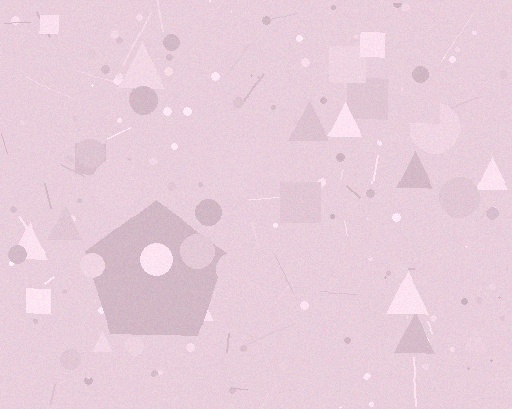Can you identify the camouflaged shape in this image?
The camouflaged shape is a pentagon.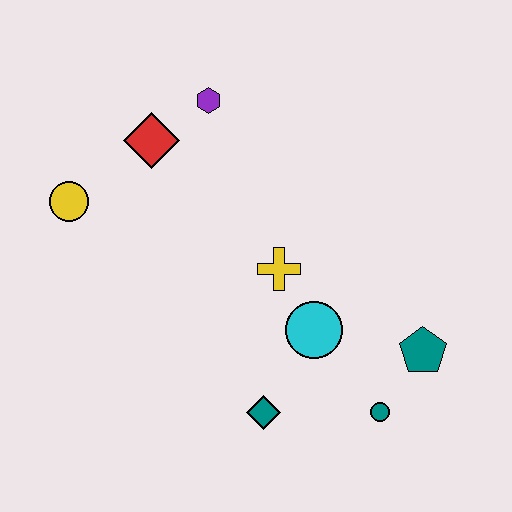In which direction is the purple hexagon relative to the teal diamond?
The purple hexagon is above the teal diamond.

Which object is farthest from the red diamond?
The teal circle is farthest from the red diamond.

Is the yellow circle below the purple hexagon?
Yes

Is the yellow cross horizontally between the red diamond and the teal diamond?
No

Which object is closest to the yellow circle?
The red diamond is closest to the yellow circle.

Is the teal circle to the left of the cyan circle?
No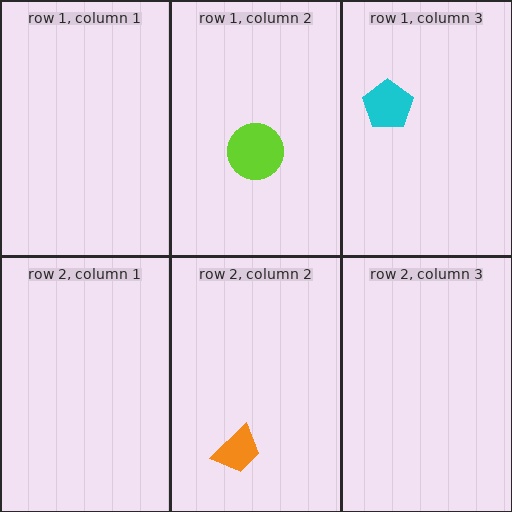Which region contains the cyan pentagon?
The row 1, column 3 region.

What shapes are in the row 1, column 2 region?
The lime circle.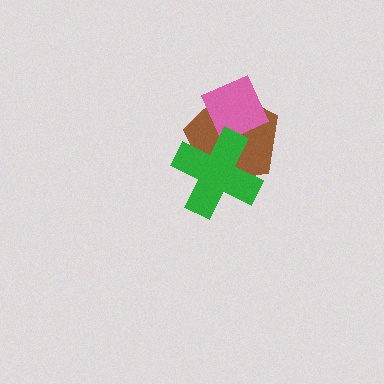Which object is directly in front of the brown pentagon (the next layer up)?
The pink square is directly in front of the brown pentagon.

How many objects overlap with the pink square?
1 object overlaps with the pink square.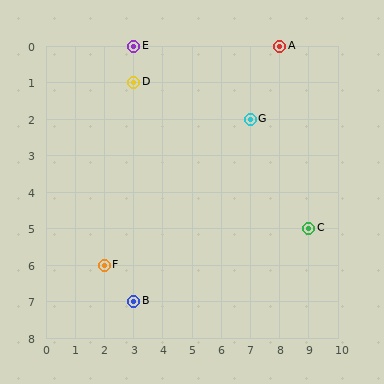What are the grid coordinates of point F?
Point F is at grid coordinates (2, 6).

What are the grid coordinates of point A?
Point A is at grid coordinates (8, 0).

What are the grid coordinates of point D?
Point D is at grid coordinates (3, 1).